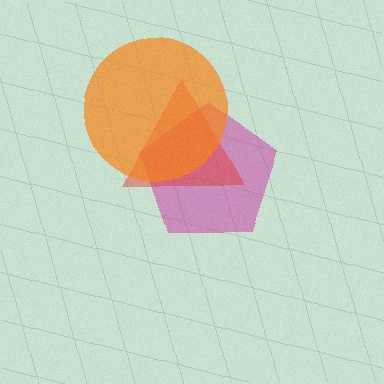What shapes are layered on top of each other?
The layered shapes are: a magenta pentagon, a red triangle, an orange circle.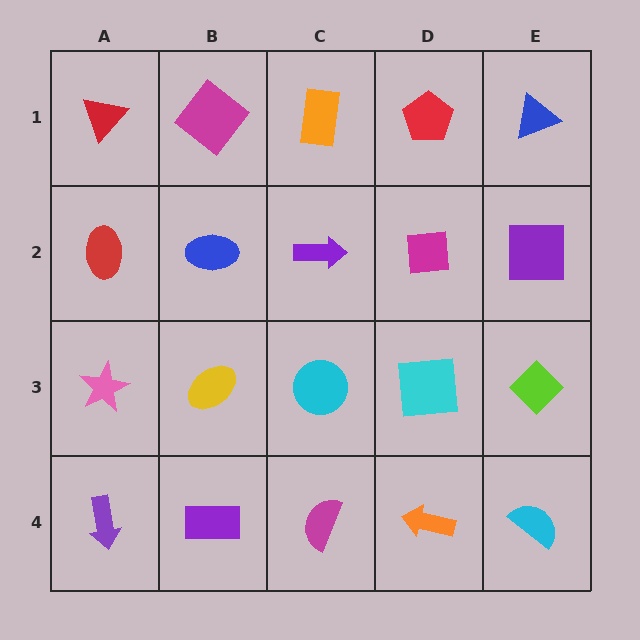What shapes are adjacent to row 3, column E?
A purple square (row 2, column E), a cyan semicircle (row 4, column E), a cyan square (row 3, column D).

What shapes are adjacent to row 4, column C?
A cyan circle (row 3, column C), a purple rectangle (row 4, column B), an orange arrow (row 4, column D).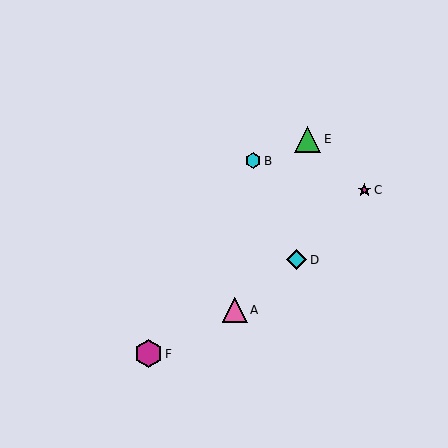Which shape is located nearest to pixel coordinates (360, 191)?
The magenta star (labeled C) at (364, 190) is nearest to that location.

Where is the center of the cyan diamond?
The center of the cyan diamond is at (297, 260).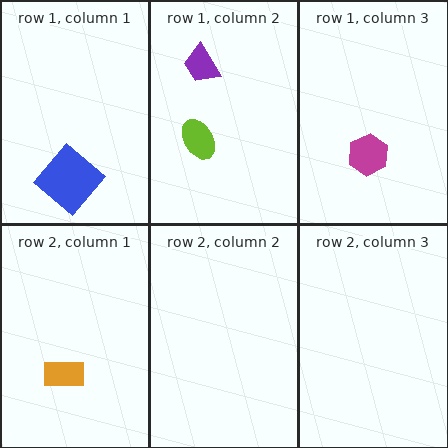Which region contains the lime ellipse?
The row 1, column 2 region.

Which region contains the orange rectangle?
The row 2, column 1 region.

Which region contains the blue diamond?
The row 1, column 1 region.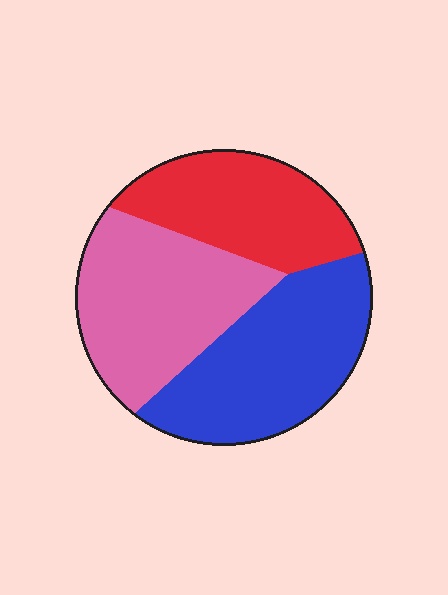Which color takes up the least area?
Red, at roughly 30%.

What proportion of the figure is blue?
Blue covers around 35% of the figure.